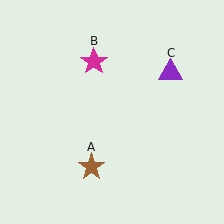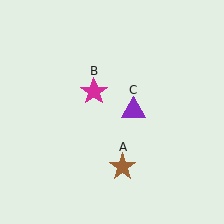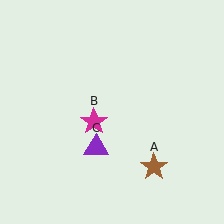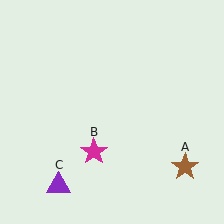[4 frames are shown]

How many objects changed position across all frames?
3 objects changed position: brown star (object A), magenta star (object B), purple triangle (object C).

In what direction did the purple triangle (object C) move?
The purple triangle (object C) moved down and to the left.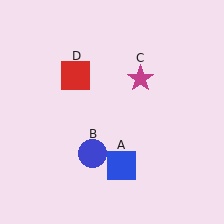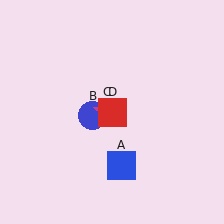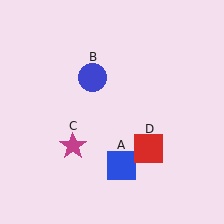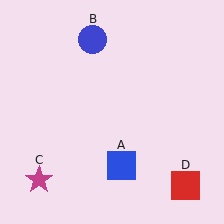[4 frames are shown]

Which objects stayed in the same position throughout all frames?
Blue square (object A) remained stationary.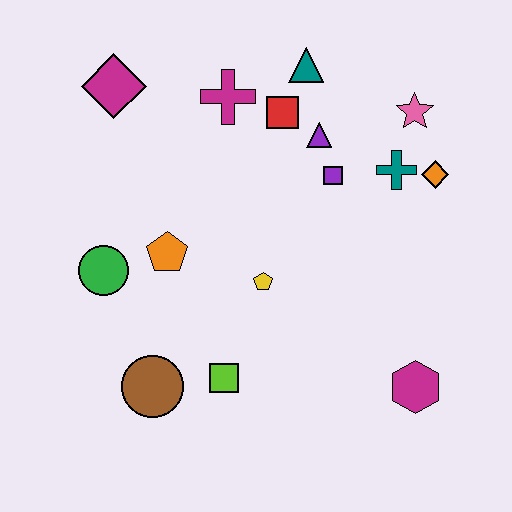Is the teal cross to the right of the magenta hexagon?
No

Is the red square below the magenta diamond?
Yes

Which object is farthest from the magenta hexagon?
The magenta diamond is farthest from the magenta hexagon.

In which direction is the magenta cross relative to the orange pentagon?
The magenta cross is above the orange pentagon.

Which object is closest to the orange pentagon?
The green circle is closest to the orange pentagon.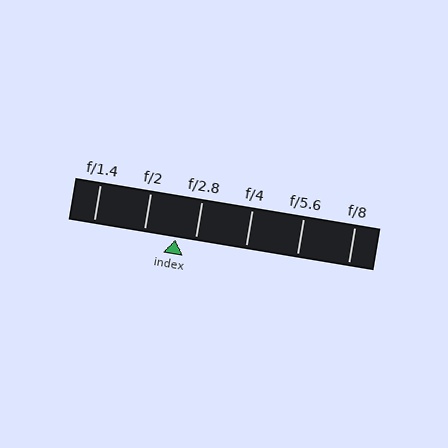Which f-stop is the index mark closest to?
The index mark is closest to f/2.8.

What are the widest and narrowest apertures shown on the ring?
The widest aperture shown is f/1.4 and the narrowest is f/8.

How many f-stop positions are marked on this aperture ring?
There are 6 f-stop positions marked.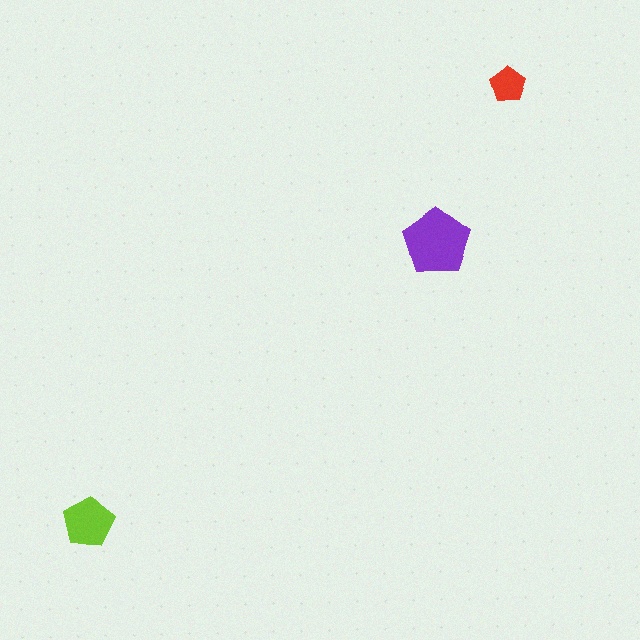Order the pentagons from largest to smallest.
the purple one, the lime one, the red one.